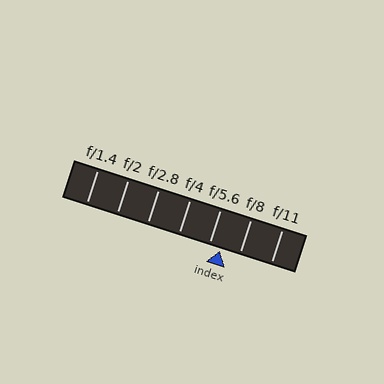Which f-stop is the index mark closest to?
The index mark is closest to f/5.6.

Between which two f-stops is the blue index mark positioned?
The index mark is between f/5.6 and f/8.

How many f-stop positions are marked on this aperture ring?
There are 7 f-stop positions marked.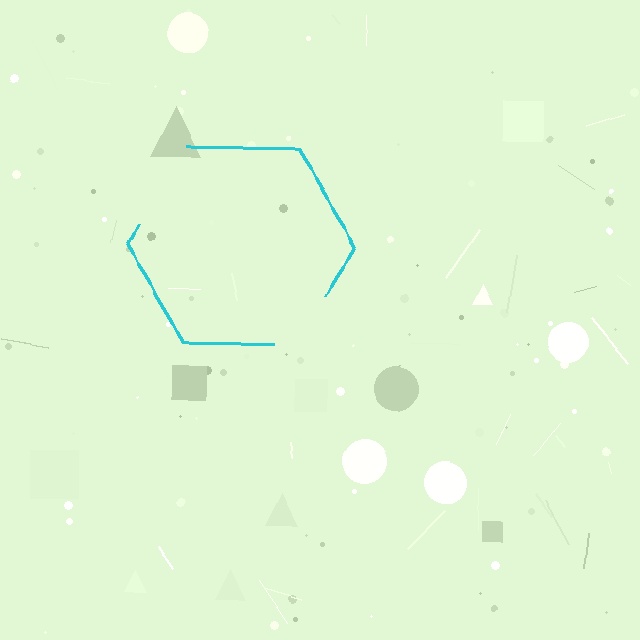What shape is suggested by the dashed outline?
The dashed outline suggests a hexagon.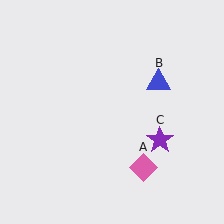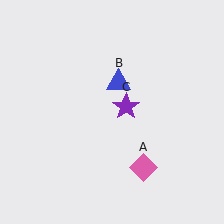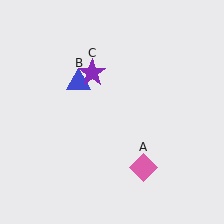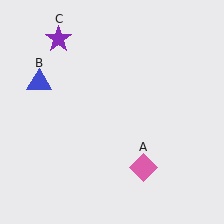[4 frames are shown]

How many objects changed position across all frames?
2 objects changed position: blue triangle (object B), purple star (object C).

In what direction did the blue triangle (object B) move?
The blue triangle (object B) moved left.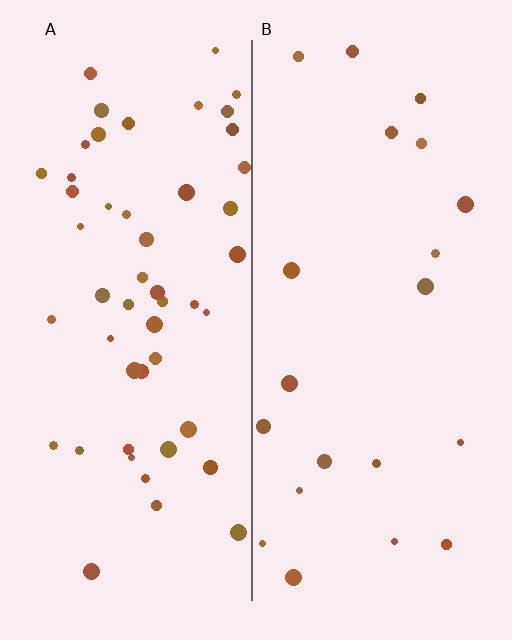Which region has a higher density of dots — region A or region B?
A (the left).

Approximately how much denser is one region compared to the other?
Approximately 2.5× — region A over region B.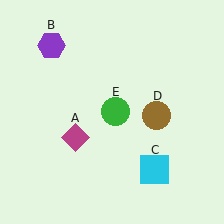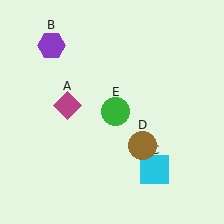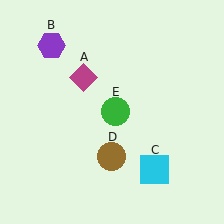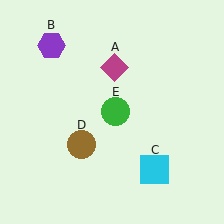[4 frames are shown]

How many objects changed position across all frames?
2 objects changed position: magenta diamond (object A), brown circle (object D).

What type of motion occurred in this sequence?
The magenta diamond (object A), brown circle (object D) rotated clockwise around the center of the scene.